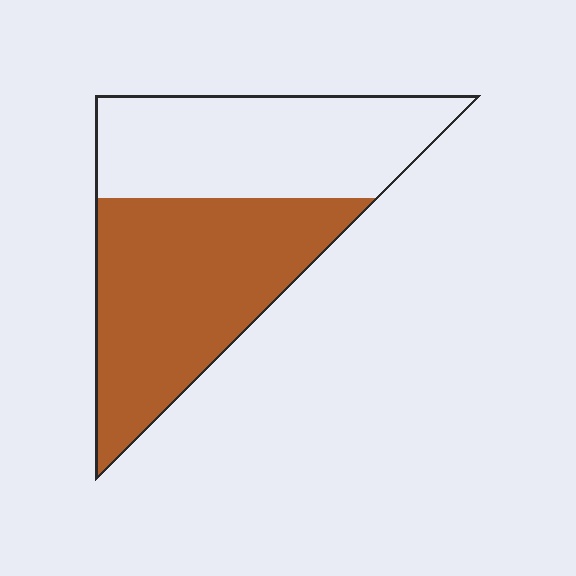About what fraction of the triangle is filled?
About one half (1/2).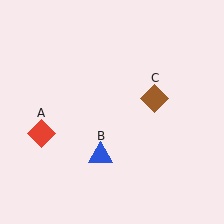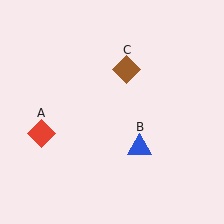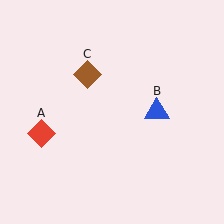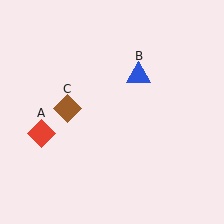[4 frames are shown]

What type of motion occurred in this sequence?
The blue triangle (object B), brown diamond (object C) rotated counterclockwise around the center of the scene.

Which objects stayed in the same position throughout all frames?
Red diamond (object A) remained stationary.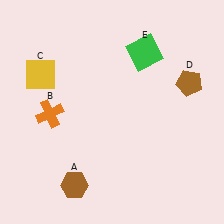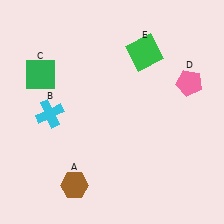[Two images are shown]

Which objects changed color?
B changed from orange to cyan. C changed from yellow to green. D changed from brown to pink.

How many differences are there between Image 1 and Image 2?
There are 3 differences between the two images.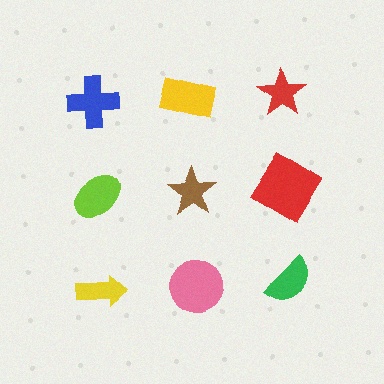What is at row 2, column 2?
A brown star.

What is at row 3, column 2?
A pink circle.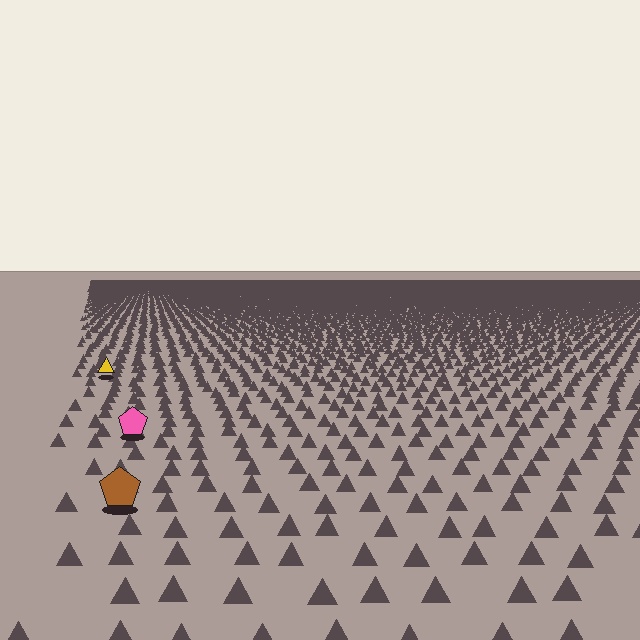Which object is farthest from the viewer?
The yellow triangle is farthest from the viewer. It appears smaller and the ground texture around it is denser.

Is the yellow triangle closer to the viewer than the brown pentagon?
No. The brown pentagon is closer — you can tell from the texture gradient: the ground texture is coarser near it.